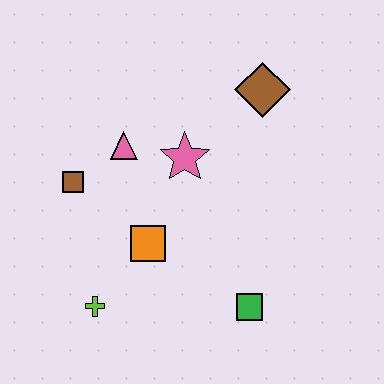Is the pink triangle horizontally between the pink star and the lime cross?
Yes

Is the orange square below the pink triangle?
Yes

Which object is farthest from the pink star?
The lime cross is farthest from the pink star.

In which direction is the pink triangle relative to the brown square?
The pink triangle is to the right of the brown square.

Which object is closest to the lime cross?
The orange square is closest to the lime cross.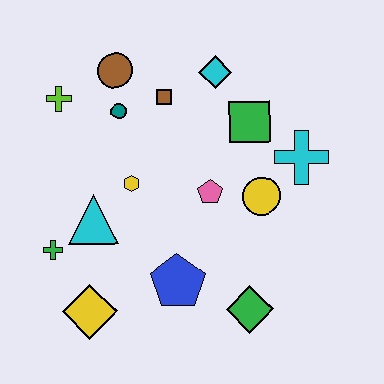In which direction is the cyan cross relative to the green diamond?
The cyan cross is above the green diamond.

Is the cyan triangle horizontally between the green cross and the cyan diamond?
Yes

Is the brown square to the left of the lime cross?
No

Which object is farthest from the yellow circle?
The lime cross is farthest from the yellow circle.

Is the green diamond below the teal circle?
Yes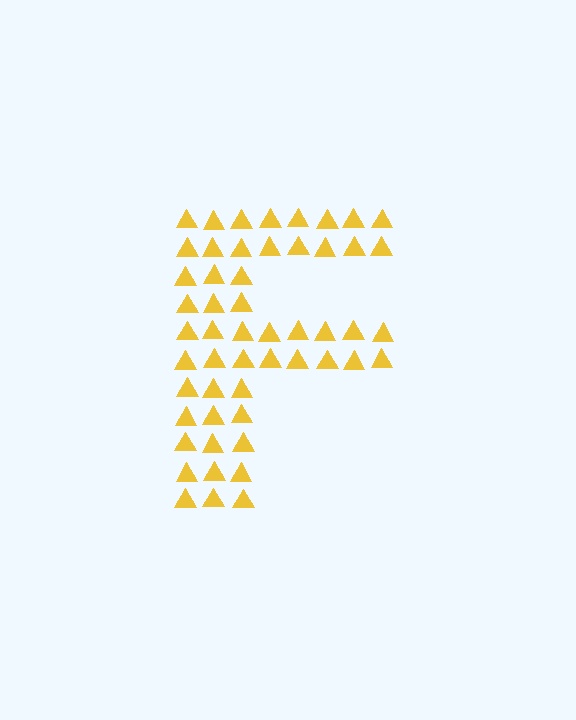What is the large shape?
The large shape is the letter F.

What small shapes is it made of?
It is made of small triangles.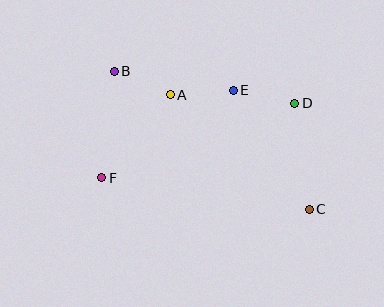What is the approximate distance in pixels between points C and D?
The distance between C and D is approximately 107 pixels.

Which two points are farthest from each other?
Points B and C are farthest from each other.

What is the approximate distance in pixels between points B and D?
The distance between B and D is approximately 183 pixels.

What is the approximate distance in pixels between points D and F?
The distance between D and F is approximately 207 pixels.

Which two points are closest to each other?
Points A and B are closest to each other.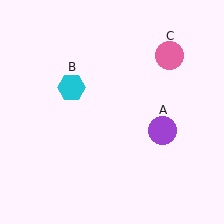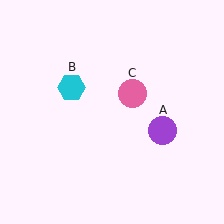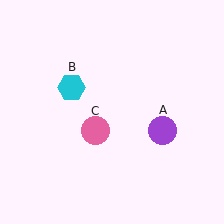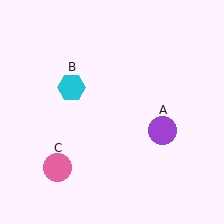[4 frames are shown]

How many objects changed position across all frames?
1 object changed position: pink circle (object C).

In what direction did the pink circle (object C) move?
The pink circle (object C) moved down and to the left.